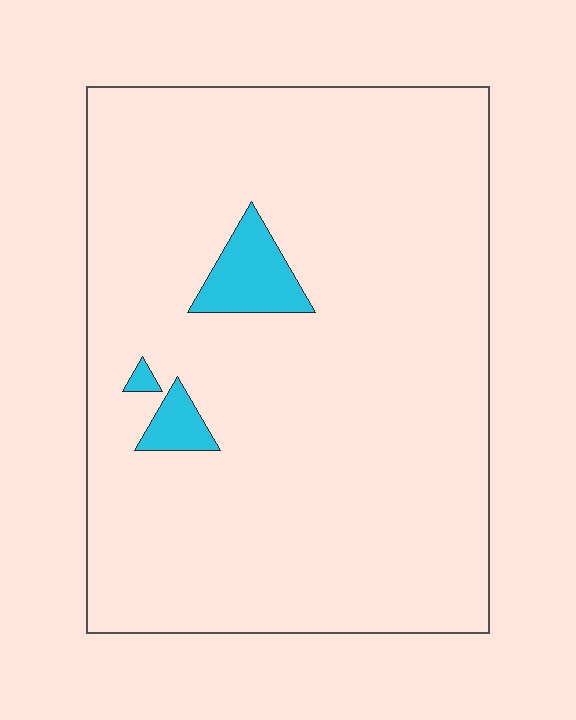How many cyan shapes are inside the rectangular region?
3.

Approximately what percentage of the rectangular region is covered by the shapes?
Approximately 5%.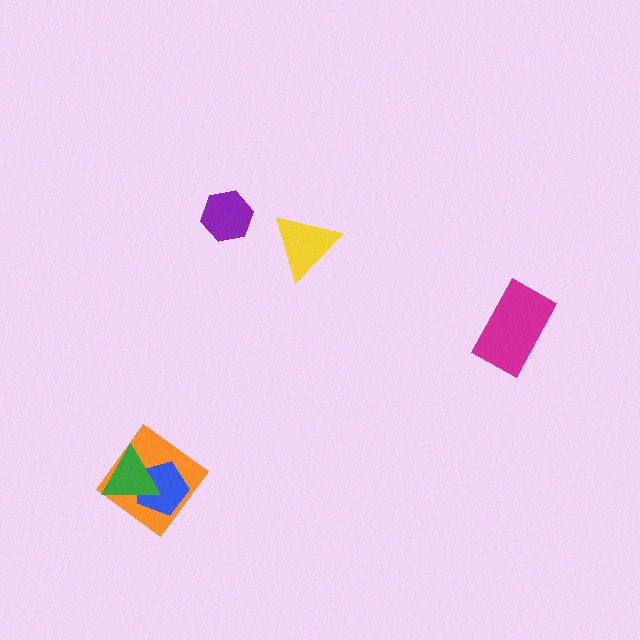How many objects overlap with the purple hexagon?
0 objects overlap with the purple hexagon.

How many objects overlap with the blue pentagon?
2 objects overlap with the blue pentagon.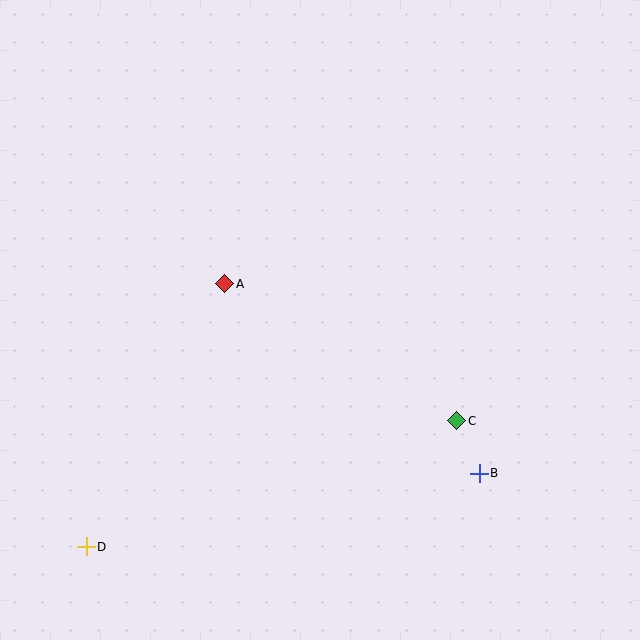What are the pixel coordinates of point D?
Point D is at (86, 547).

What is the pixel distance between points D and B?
The distance between D and B is 400 pixels.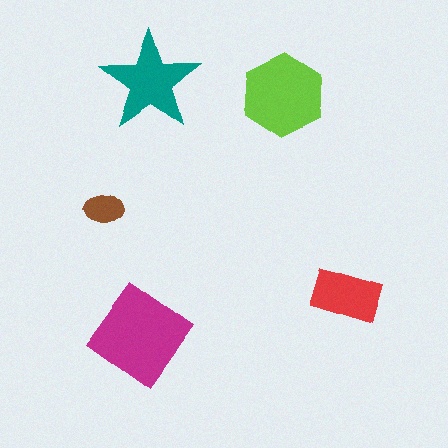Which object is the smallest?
The brown ellipse.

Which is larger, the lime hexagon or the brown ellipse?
The lime hexagon.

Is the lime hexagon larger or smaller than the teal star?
Larger.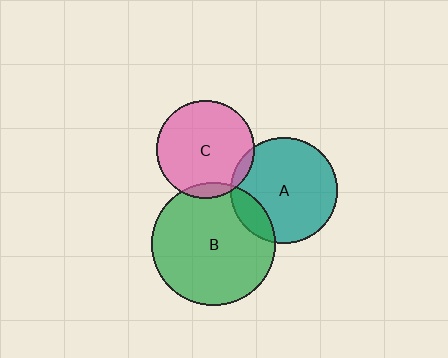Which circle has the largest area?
Circle B (green).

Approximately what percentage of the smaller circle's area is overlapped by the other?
Approximately 5%.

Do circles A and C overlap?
Yes.